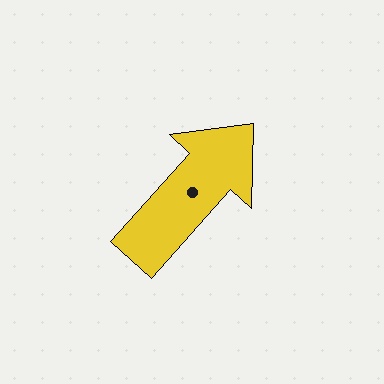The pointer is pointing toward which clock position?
Roughly 1 o'clock.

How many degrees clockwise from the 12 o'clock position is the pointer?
Approximately 42 degrees.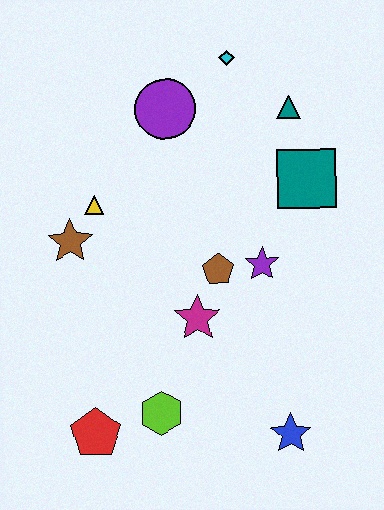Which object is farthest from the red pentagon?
The cyan diamond is farthest from the red pentagon.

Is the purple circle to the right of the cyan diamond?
No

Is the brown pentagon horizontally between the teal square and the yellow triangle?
Yes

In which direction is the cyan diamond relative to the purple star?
The cyan diamond is above the purple star.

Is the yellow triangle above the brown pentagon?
Yes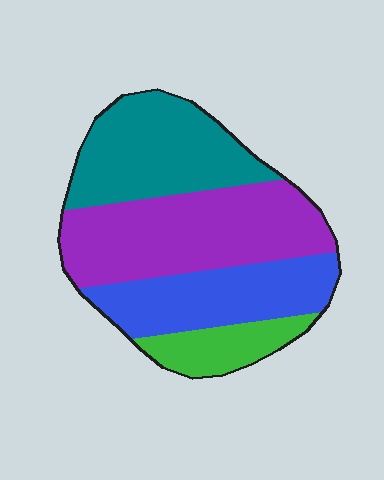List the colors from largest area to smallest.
From largest to smallest: purple, teal, blue, green.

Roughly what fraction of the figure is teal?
Teal covers 28% of the figure.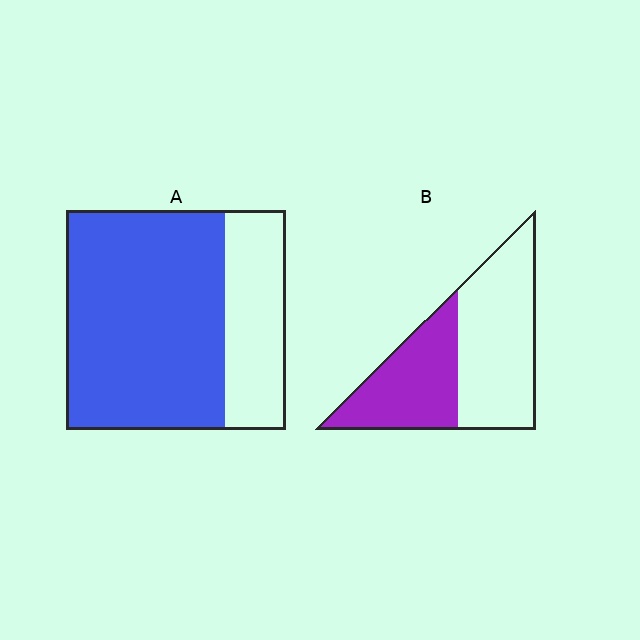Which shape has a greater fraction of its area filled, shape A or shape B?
Shape A.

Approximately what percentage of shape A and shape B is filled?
A is approximately 70% and B is approximately 40%.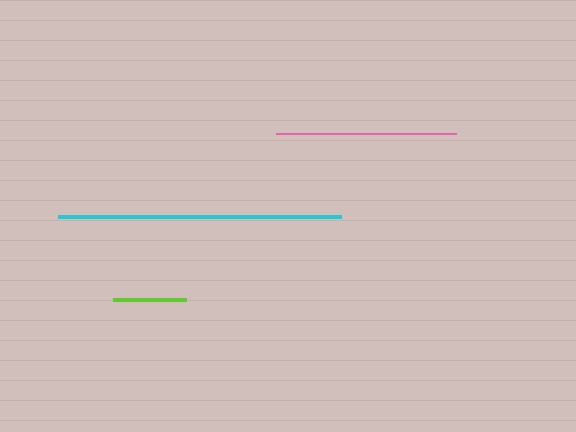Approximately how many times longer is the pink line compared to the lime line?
The pink line is approximately 2.5 times the length of the lime line.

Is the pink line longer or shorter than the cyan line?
The cyan line is longer than the pink line.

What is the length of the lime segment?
The lime segment is approximately 73 pixels long.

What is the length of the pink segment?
The pink segment is approximately 180 pixels long.